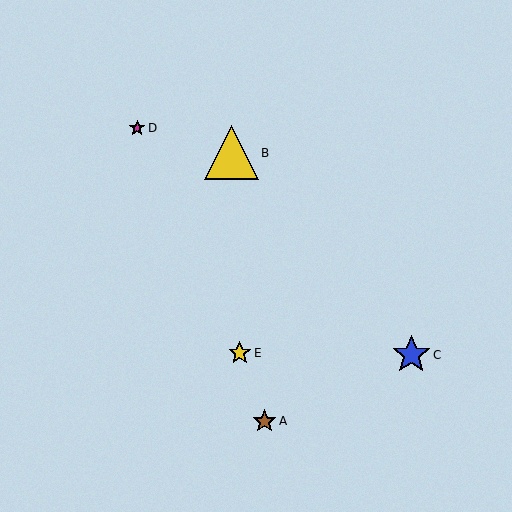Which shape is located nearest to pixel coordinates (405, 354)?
The blue star (labeled C) at (411, 355) is nearest to that location.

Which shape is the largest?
The yellow triangle (labeled B) is the largest.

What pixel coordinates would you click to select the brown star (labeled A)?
Click at (265, 421) to select the brown star A.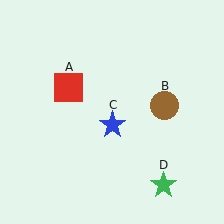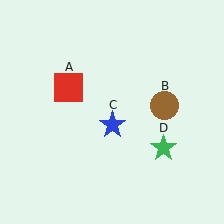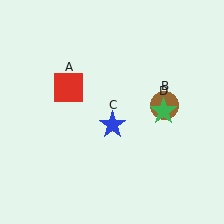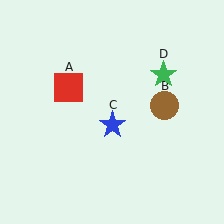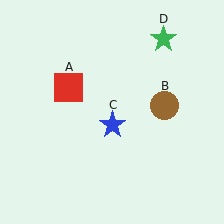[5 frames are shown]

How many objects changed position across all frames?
1 object changed position: green star (object D).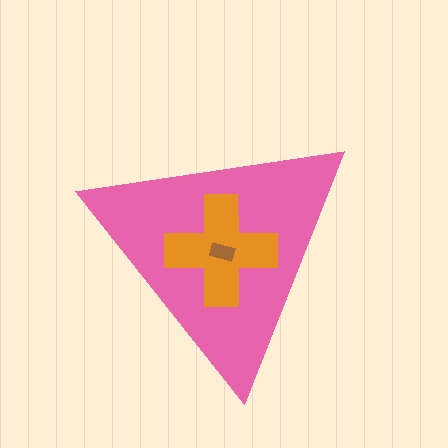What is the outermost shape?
The pink triangle.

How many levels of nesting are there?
3.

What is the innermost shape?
The brown rectangle.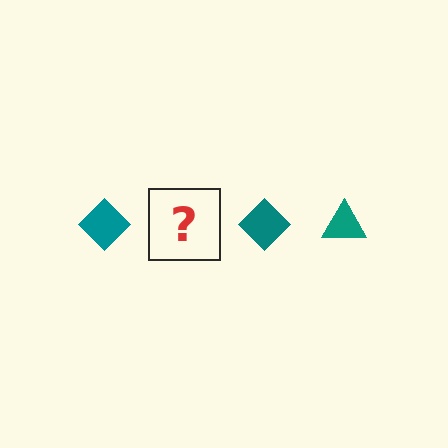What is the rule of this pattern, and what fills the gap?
The rule is that the pattern cycles through diamond, triangle shapes in teal. The gap should be filled with a teal triangle.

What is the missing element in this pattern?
The missing element is a teal triangle.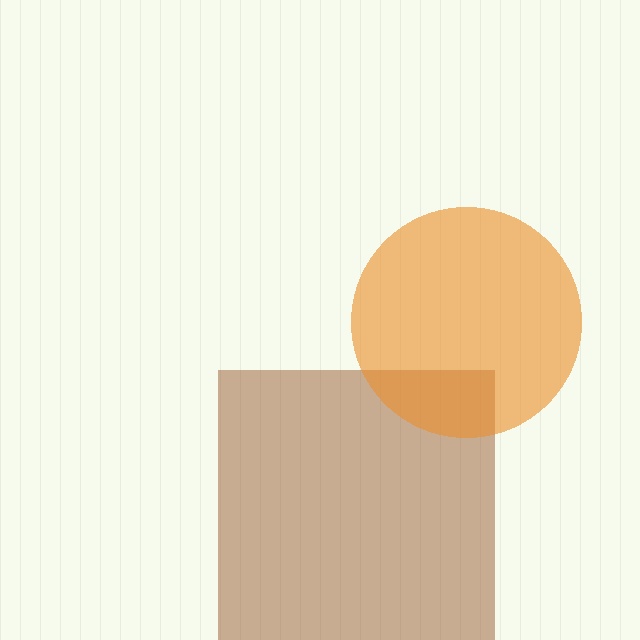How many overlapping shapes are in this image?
There are 2 overlapping shapes in the image.